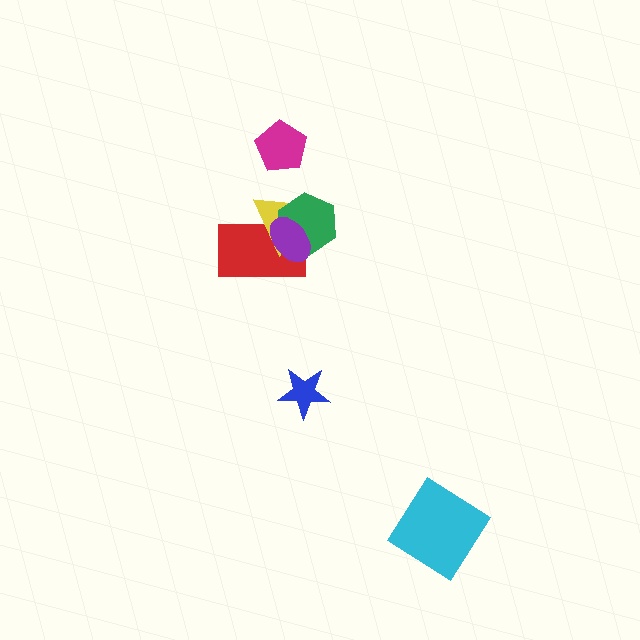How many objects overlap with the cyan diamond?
0 objects overlap with the cyan diamond.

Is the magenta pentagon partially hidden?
No, no other shape covers it.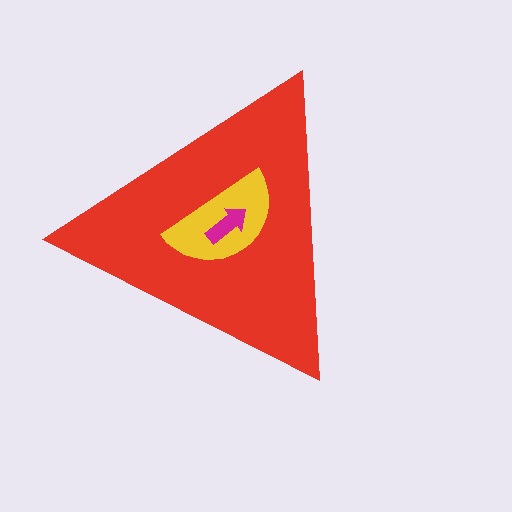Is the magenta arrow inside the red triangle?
Yes.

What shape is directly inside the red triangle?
The yellow semicircle.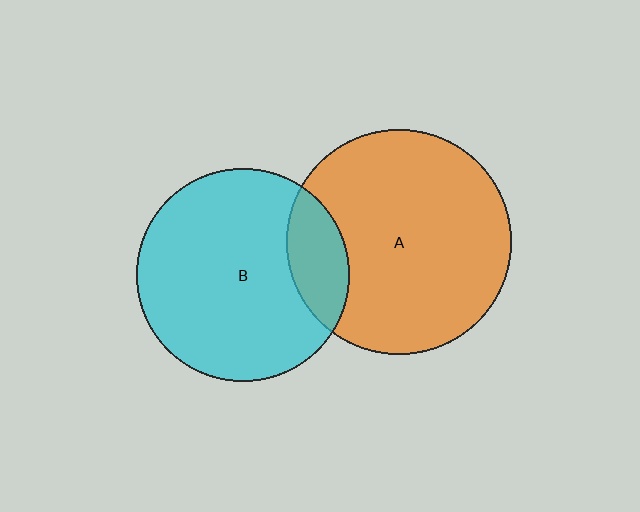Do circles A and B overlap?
Yes.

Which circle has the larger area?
Circle A (orange).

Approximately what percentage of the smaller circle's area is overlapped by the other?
Approximately 15%.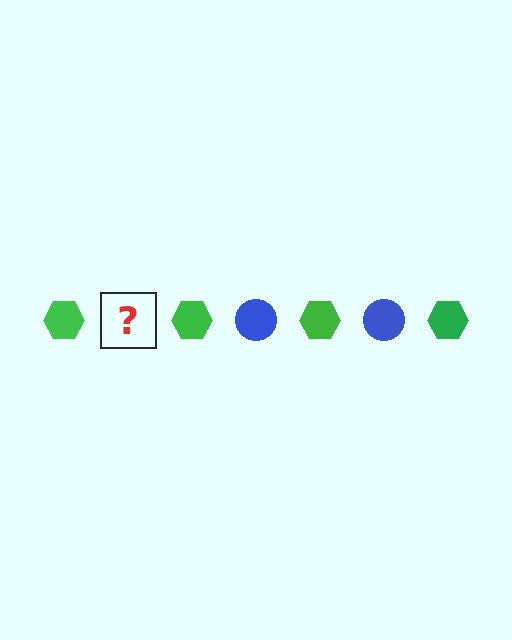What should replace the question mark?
The question mark should be replaced with a blue circle.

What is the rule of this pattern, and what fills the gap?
The rule is that the pattern alternates between green hexagon and blue circle. The gap should be filled with a blue circle.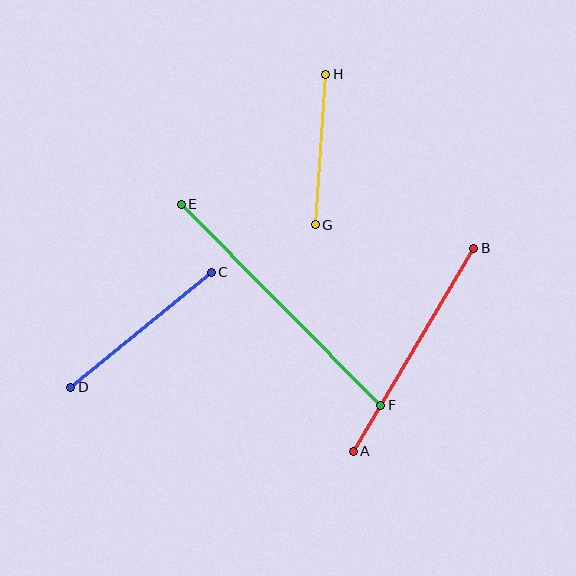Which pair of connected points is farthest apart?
Points E and F are farthest apart.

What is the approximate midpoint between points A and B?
The midpoint is at approximately (413, 350) pixels.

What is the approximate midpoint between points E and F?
The midpoint is at approximately (281, 305) pixels.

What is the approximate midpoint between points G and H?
The midpoint is at approximately (320, 149) pixels.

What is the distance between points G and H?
The distance is approximately 151 pixels.